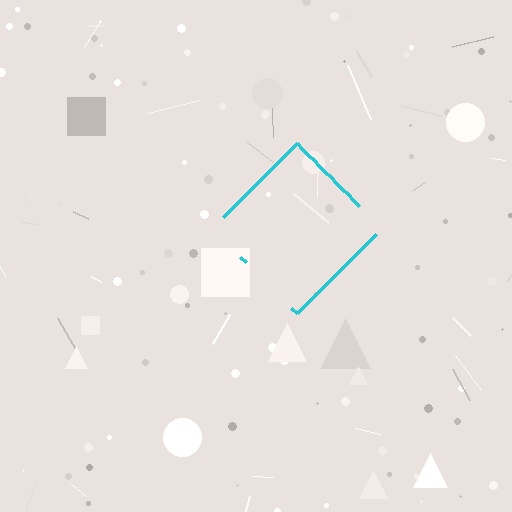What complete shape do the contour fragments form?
The contour fragments form a diamond.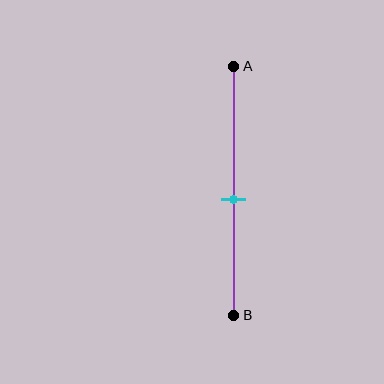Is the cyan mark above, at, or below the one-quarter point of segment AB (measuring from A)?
The cyan mark is below the one-quarter point of segment AB.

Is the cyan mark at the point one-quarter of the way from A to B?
No, the mark is at about 55% from A, not at the 25% one-quarter point.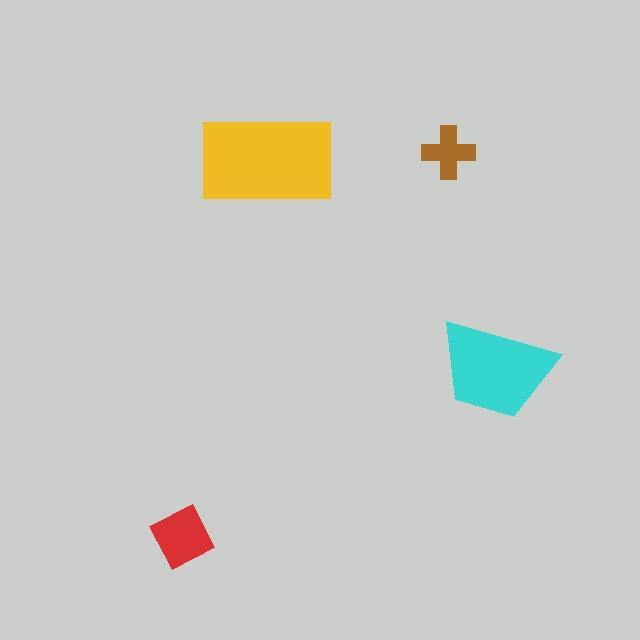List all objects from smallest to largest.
The brown cross, the red diamond, the cyan trapezoid, the yellow rectangle.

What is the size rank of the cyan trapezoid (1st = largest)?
2nd.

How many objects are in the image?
There are 4 objects in the image.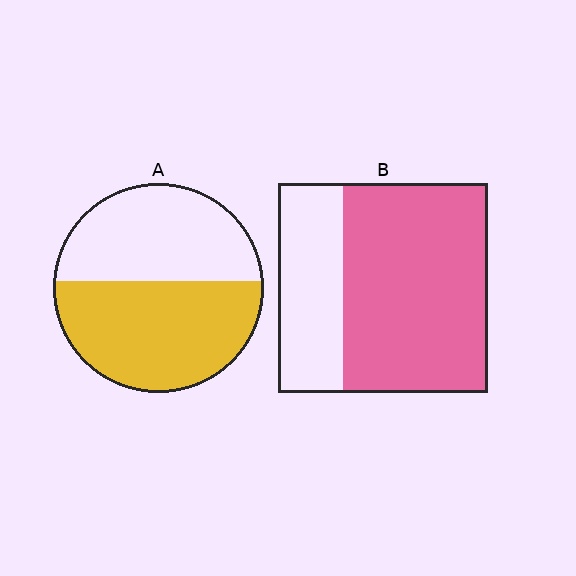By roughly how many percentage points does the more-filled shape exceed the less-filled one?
By roughly 15 percentage points (B over A).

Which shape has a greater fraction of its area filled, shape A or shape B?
Shape B.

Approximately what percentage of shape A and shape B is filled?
A is approximately 55% and B is approximately 70%.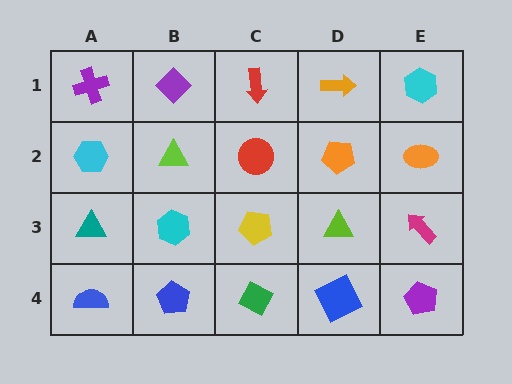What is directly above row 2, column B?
A purple diamond.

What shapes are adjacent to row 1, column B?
A lime triangle (row 2, column B), a purple cross (row 1, column A), a red arrow (row 1, column C).